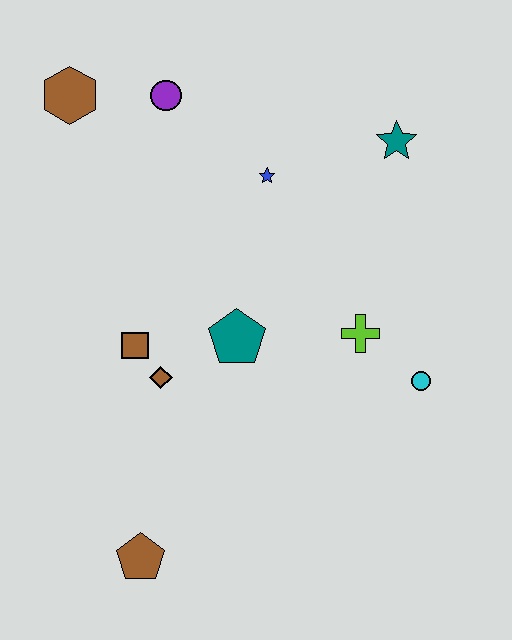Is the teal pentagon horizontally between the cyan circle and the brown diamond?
Yes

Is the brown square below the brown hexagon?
Yes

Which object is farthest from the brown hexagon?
The brown pentagon is farthest from the brown hexagon.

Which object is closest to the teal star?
The blue star is closest to the teal star.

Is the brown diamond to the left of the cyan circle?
Yes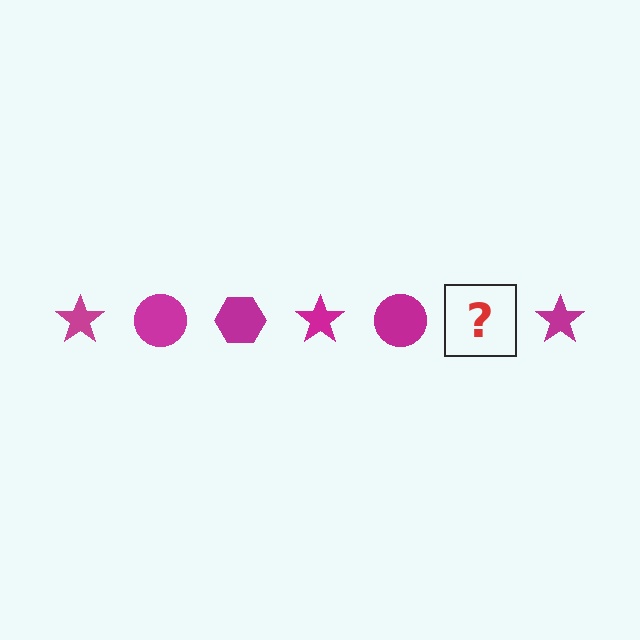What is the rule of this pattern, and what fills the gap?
The rule is that the pattern cycles through star, circle, hexagon shapes in magenta. The gap should be filled with a magenta hexagon.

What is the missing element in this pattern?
The missing element is a magenta hexagon.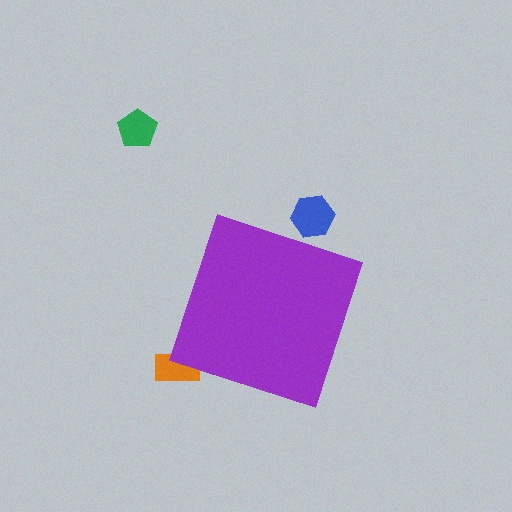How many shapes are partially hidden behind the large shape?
2 shapes are partially hidden.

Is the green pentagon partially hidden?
No, the green pentagon is fully visible.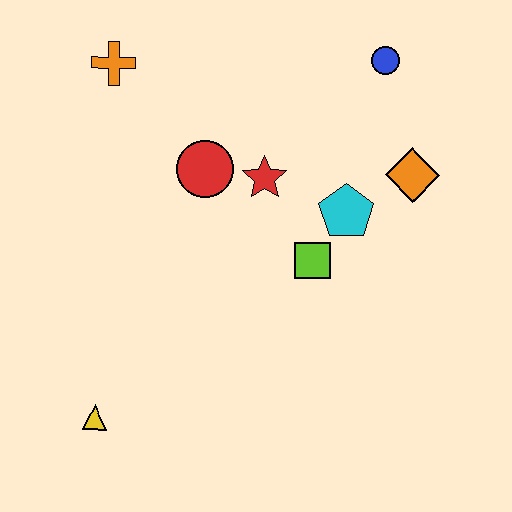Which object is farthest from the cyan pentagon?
The yellow triangle is farthest from the cyan pentagon.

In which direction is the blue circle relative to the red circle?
The blue circle is to the right of the red circle.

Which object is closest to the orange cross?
The red circle is closest to the orange cross.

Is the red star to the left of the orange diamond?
Yes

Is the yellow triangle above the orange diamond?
No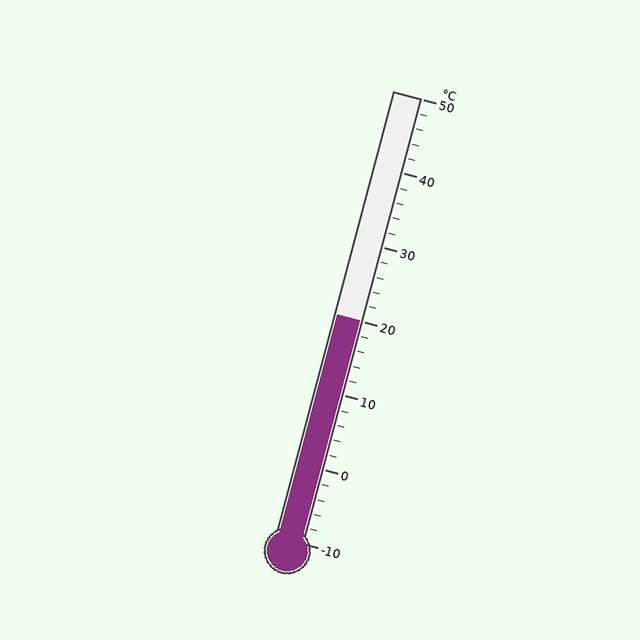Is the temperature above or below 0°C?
The temperature is above 0°C.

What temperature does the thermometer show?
The thermometer shows approximately 20°C.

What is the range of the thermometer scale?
The thermometer scale ranges from -10°C to 50°C.